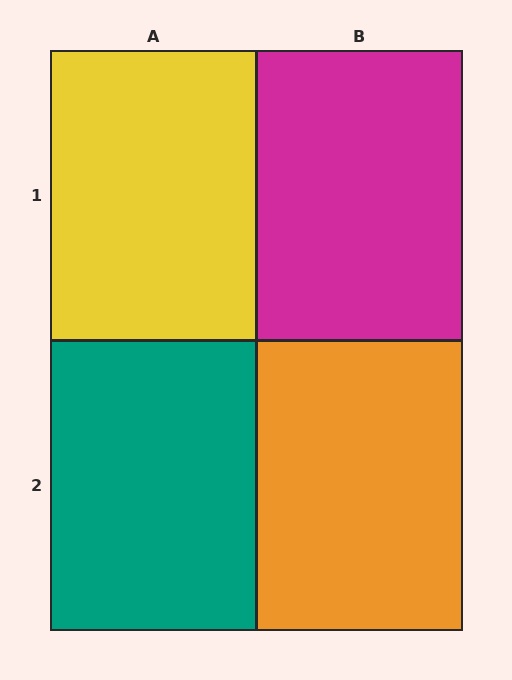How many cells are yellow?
1 cell is yellow.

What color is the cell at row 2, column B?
Orange.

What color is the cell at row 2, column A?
Teal.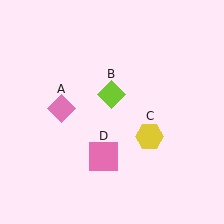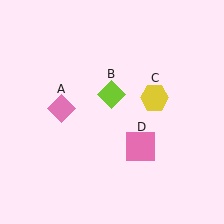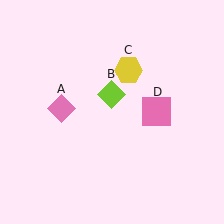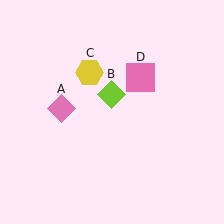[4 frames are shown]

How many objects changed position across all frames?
2 objects changed position: yellow hexagon (object C), pink square (object D).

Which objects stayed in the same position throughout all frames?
Pink diamond (object A) and lime diamond (object B) remained stationary.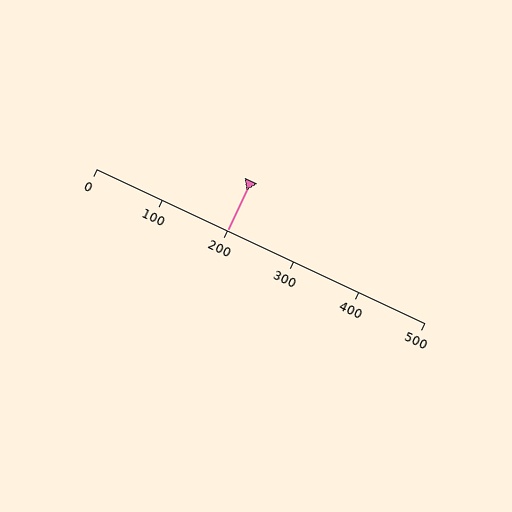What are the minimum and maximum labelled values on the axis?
The axis runs from 0 to 500.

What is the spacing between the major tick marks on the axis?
The major ticks are spaced 100 apart.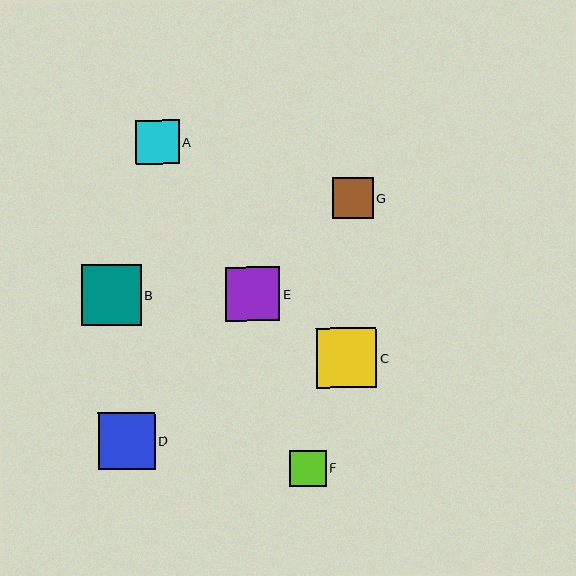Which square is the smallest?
Square F is the smallest with a size of approximately 36 pixels.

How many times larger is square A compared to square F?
Square A is approximately 1.2 times the size of square F.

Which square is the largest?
Square C is the largest with a size of approximately 60 pixels.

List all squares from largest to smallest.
From largest to smallest: C, B, D, E, A, G, F.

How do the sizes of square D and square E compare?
Square D and square E are approximately the same size.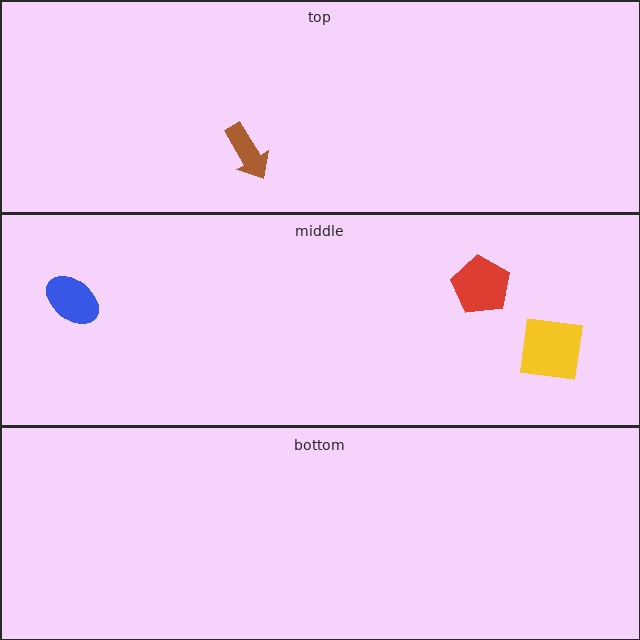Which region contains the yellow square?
The middle region.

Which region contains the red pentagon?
The middle region.